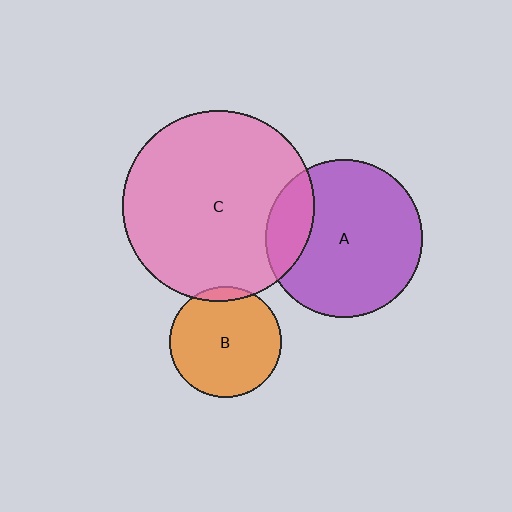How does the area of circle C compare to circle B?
Approximately 3.0 times.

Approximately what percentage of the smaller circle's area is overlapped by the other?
Approximately 5%.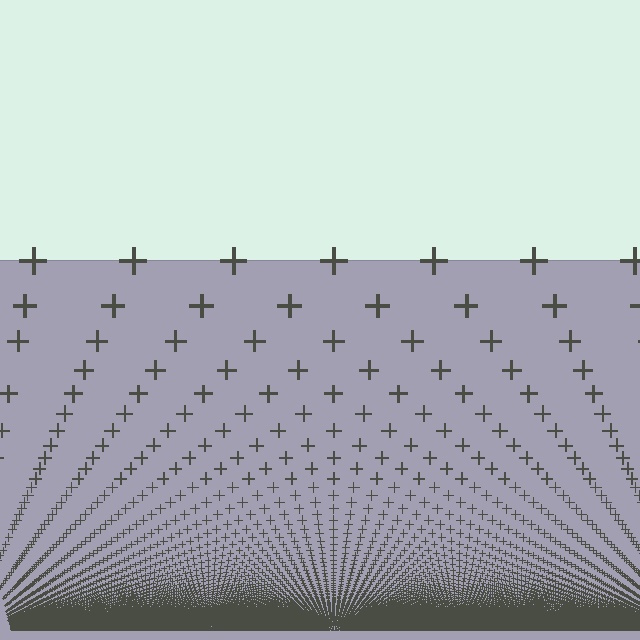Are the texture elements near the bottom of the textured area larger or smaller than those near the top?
Smaller. The gradient is inverted — elements near the bottom are smaller and denser.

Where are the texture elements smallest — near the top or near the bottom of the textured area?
Near the bottom.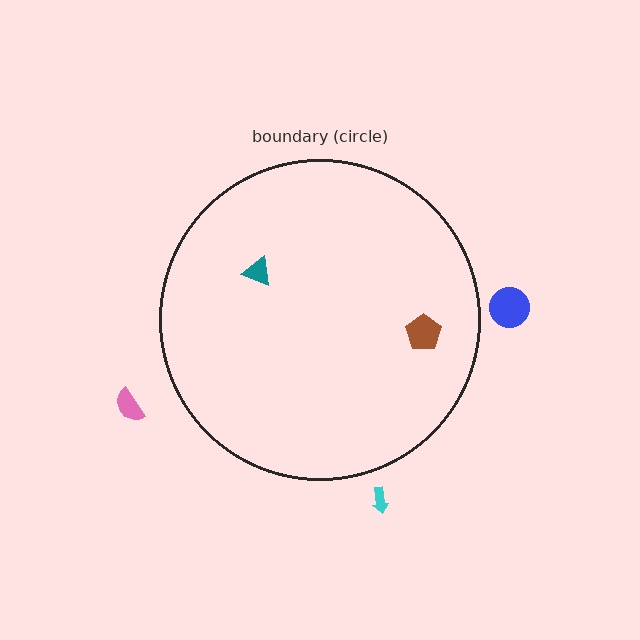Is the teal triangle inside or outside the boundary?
Inside.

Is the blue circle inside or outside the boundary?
Outside.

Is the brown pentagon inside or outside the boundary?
Inside.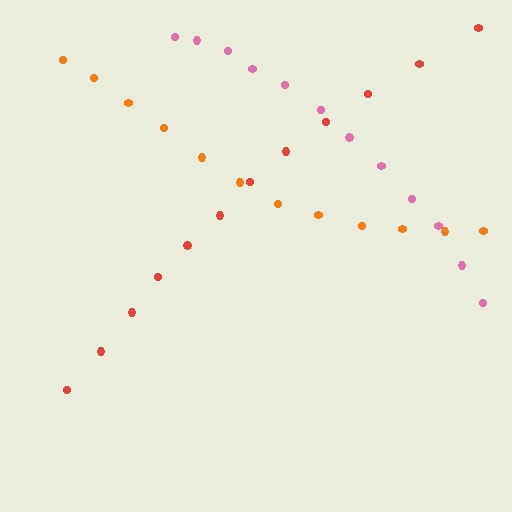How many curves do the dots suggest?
There are 3 distinct paths.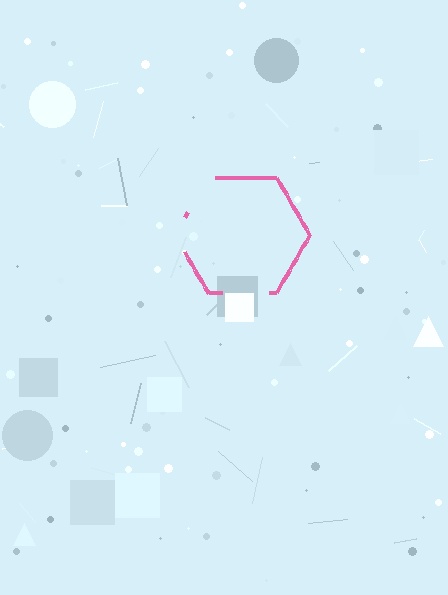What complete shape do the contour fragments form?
The contour fragments form a hexagon.